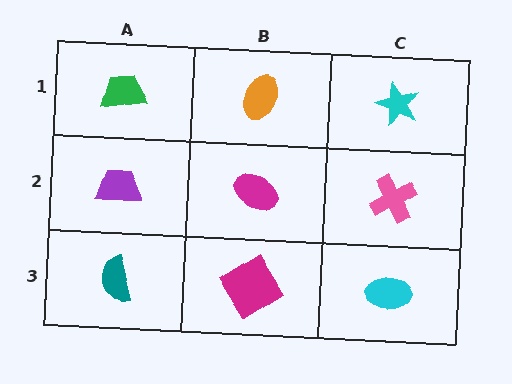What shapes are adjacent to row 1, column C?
A pink cross (row 2, column C), an orange ellipse (row 1, column B).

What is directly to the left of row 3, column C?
A magenta diamond.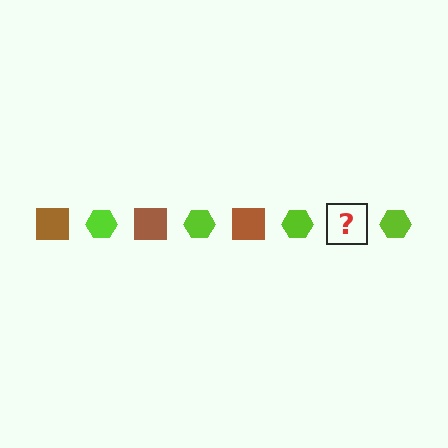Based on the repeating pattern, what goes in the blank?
The blank should be a brown square.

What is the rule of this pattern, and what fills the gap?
The rule is that the pattern alternates between brown square and lime hexagon. The gap should be filled with a brown square.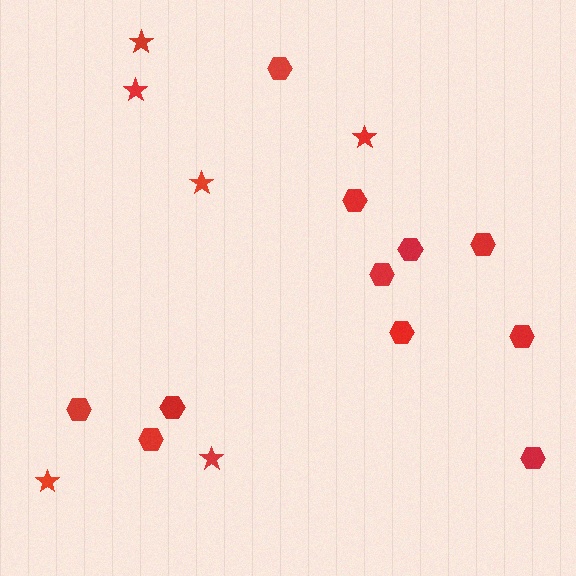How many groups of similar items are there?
There are 2 groups: one group of hexagons (11) and one group of stars (6).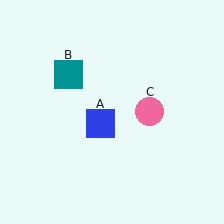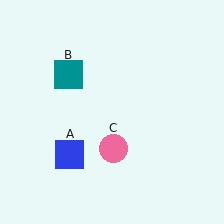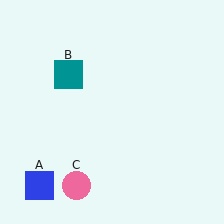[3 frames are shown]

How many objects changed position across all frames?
2 objects changed position: blue square (object A), pink circle (object C).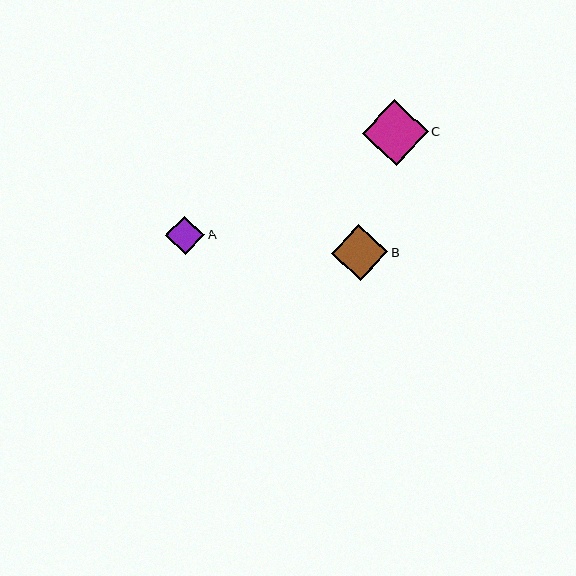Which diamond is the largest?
Diamond C is the largest with a size of approximately 66 pixels.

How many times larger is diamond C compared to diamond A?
Diamond C is approximately 1.7 times the size of diamond A.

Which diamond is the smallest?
Diamond A is the smallest with a size of approximately 39 pixels.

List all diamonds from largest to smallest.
From largest to smallest: C, B, A.